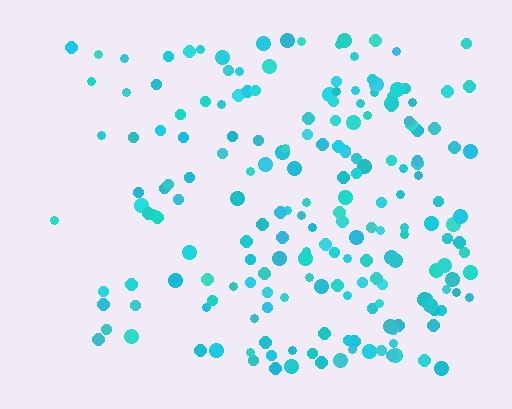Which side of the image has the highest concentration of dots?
The right.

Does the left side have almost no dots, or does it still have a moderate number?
Still a moderate number, just noticeably fewer than the right.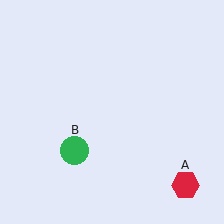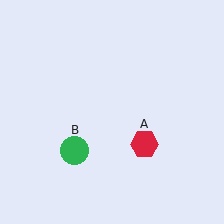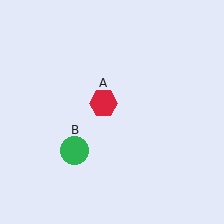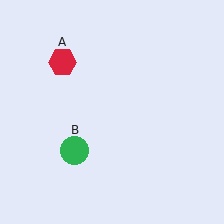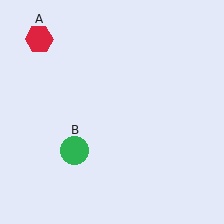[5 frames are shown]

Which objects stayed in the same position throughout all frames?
Green circle (object B) remained stationary.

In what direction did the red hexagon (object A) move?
The red hexagon (object A) moved up and to the left.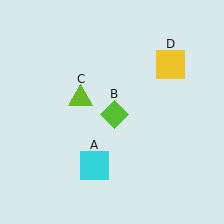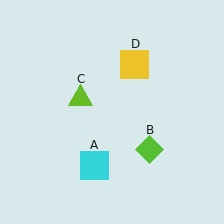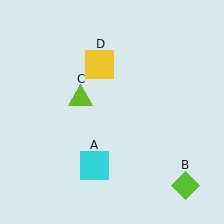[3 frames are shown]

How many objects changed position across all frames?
2 objects changed position: lime diamond (object B), yellow square (object D).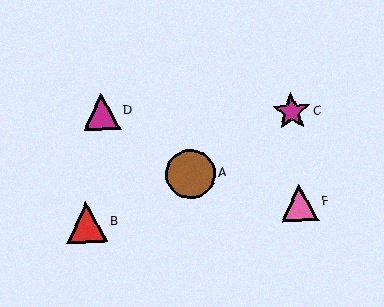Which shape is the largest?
The brown circle (labeled A) is the largest.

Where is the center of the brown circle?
The center of the brown circle is at (191, 174).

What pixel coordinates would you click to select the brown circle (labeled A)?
Click at (191, 174) to select the brown circle A.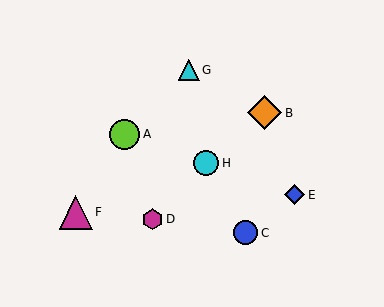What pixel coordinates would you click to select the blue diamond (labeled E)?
Click at (295, 195) to select the blue diamond E.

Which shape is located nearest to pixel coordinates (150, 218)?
The magenta hexagon (labeled D) at (152, 219) is nearest to that location.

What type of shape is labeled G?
Shape G is a cyan triangle.